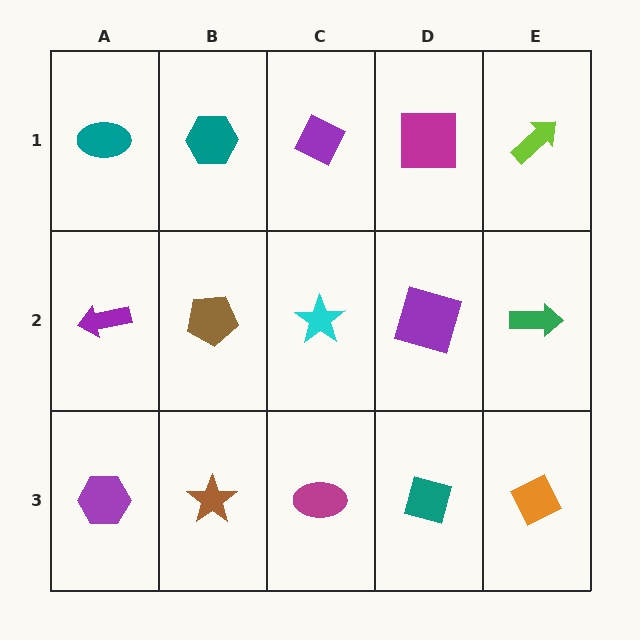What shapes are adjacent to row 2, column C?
A purple diamond (row 1, column C), a magenta ellipse (row 3, column C), a brown pentagon (row 2, column B), a purple square (row 2, column D).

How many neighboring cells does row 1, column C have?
3.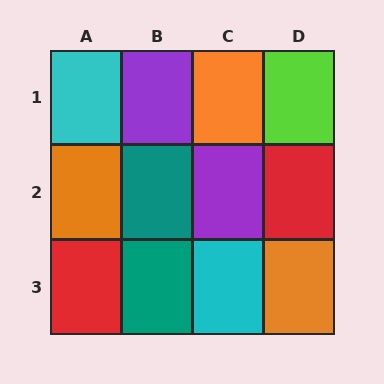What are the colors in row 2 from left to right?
Orange, teal, purple, red.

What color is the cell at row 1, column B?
Purple.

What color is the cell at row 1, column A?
Cyan.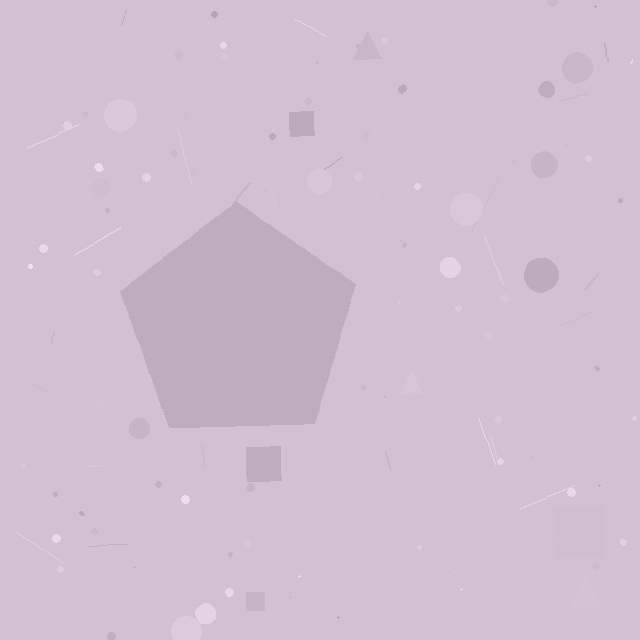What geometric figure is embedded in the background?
A pentagon is embedded in the background.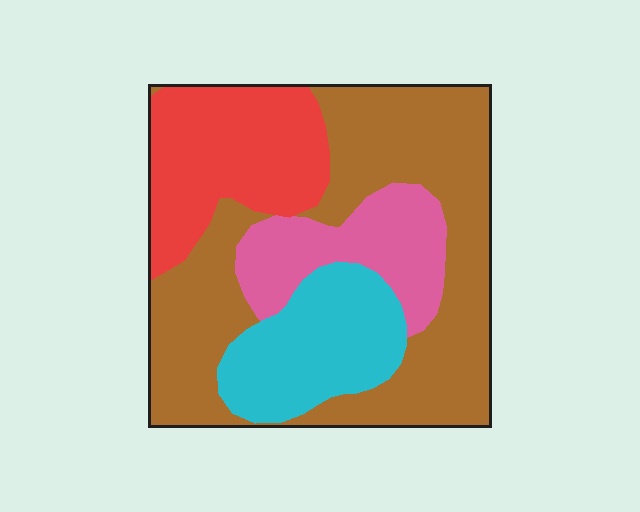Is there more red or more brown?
Brown.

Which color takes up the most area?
Brown, at roughly 45%.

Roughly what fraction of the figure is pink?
Pink covers roughly 15% of the figure.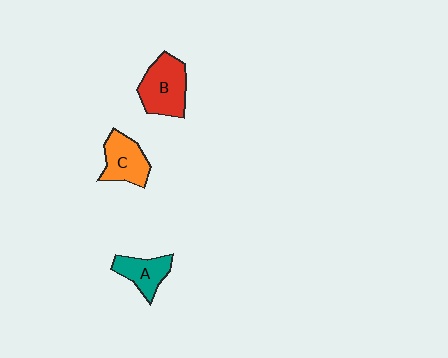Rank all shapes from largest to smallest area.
From largest to smallest: B (red), C (orange), A (teal).